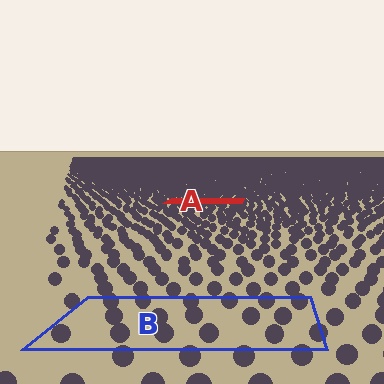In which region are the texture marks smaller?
The texture marks are smaller in region A, because it is farther away.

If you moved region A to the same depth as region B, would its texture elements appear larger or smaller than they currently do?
They would appear larger. At a closer depth, the same texture elements are projected at a bigger on-screen size.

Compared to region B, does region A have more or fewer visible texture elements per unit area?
Region A has more texture elements per unit area — they are packed more densely because it is farther away.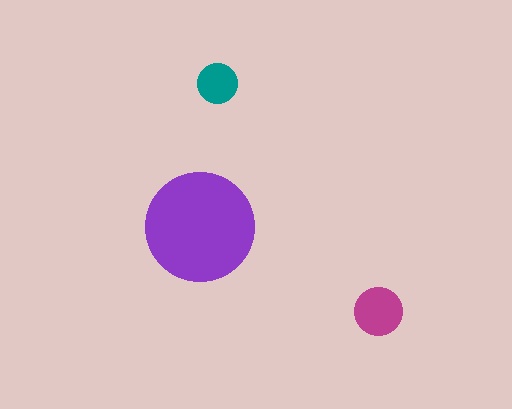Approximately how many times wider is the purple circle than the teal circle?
About 2.5 times wider.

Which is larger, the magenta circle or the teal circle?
The magenta one.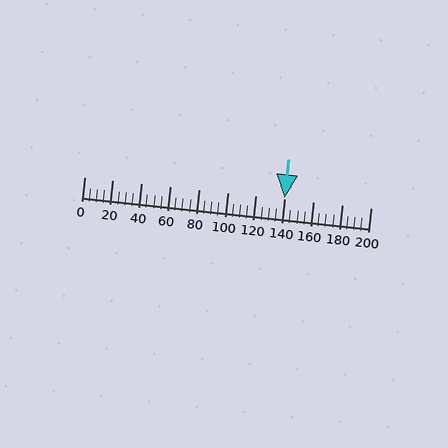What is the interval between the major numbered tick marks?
The major tick marks are spaced 20 units apart.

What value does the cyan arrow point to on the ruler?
The cyan arrow points to approximately 140.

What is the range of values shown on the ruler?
The ruler shows values from 0 to 200.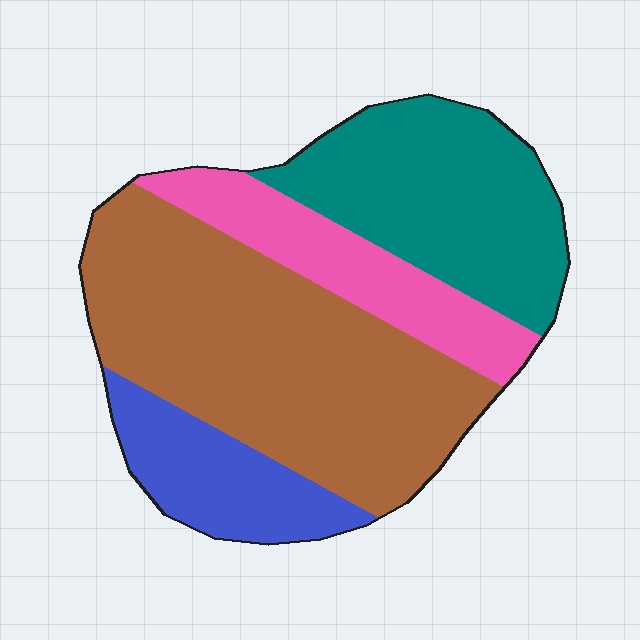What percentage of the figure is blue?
Blue covers 14% of the figure.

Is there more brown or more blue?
Brown.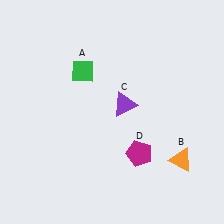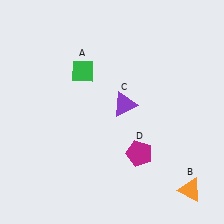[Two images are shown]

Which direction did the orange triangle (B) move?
The orange triangle (B) moved down.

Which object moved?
The orange triangle (B) moved down.